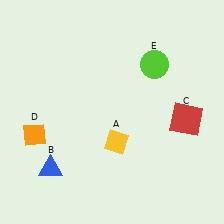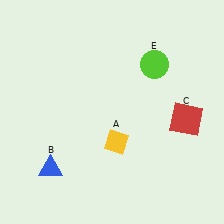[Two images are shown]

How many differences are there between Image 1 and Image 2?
There is 1 difference between the two images.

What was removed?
The orange diamond (D) was removed in Image 2.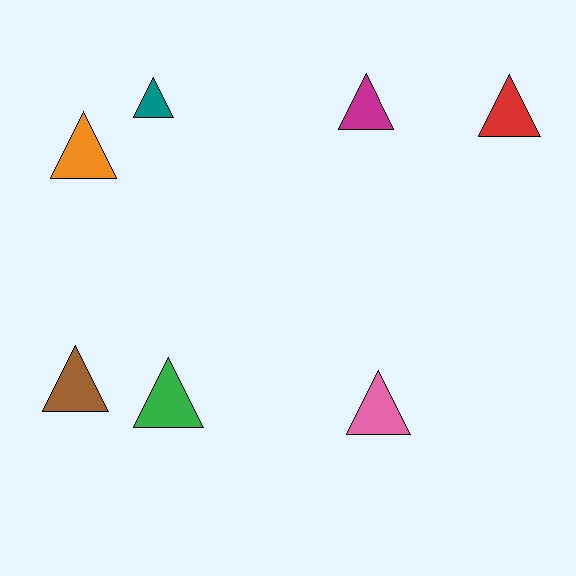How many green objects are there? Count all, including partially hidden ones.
There is 1 green object.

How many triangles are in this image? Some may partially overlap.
There are 7 triangles.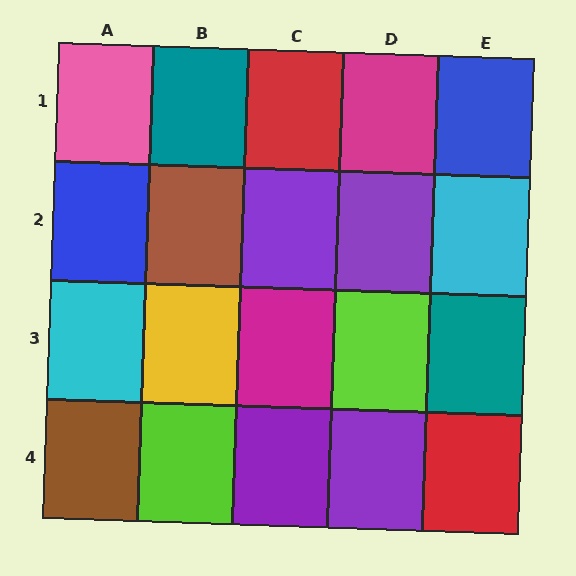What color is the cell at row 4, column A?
Brown.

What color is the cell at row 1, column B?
Teal.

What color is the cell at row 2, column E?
Cyan.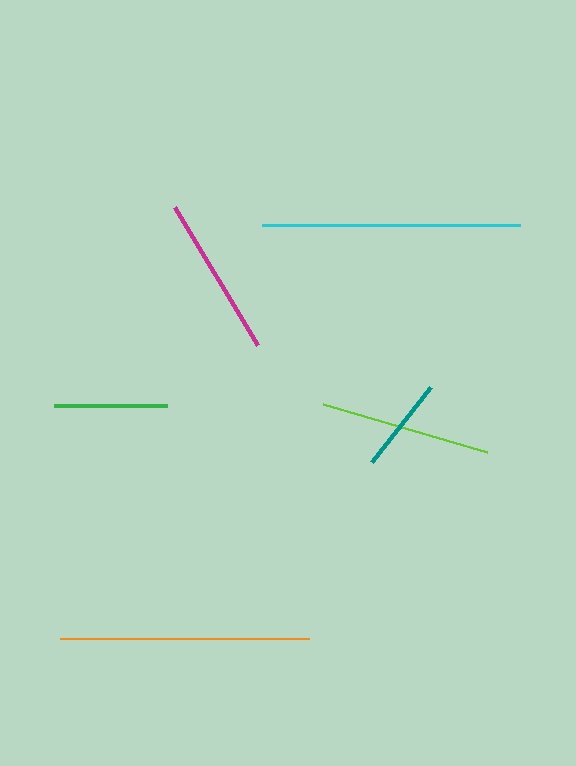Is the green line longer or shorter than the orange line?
The orange line is longer than the green line.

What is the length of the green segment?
The green segment is approximately 112 pixels long.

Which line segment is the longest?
The cyan line is the longest at approximately 258 pixels.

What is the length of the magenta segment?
The magenta segment is approximately 161 pixels long.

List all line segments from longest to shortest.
From longest to shortest: cyan, orange, lime, magenta, green, teal.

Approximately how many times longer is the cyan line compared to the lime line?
The cyan line is approximately 1.5 times the length of the lime line.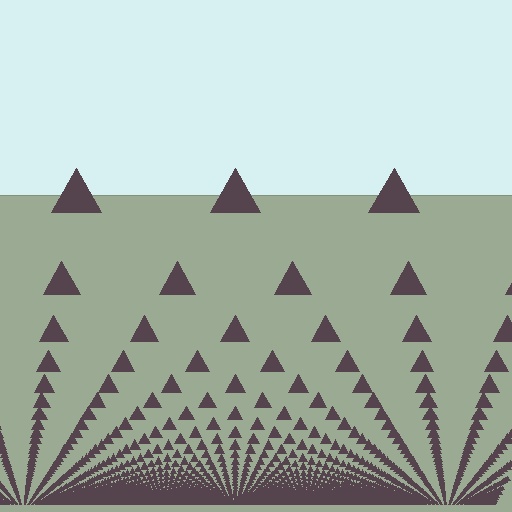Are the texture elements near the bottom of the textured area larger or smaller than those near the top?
Smaller. The gradient is inverted — elements near the bottom are smaller and denser.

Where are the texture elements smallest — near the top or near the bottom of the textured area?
Near the bottom.